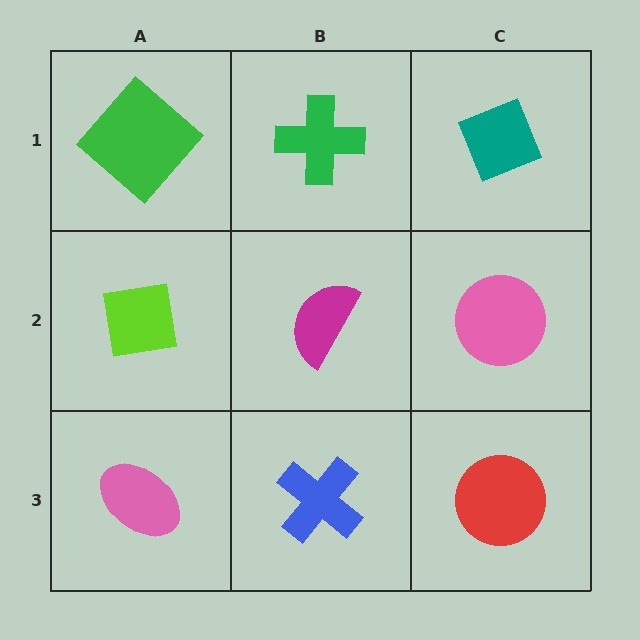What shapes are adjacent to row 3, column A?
A lime square (row 2, column A), a blue cross (row 3, column B).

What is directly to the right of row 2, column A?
A magenta semicircle.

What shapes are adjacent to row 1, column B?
A magenta semicircle (row 2, column B), a green diamond (row 1, column A), a teal diamond (row 1, column C).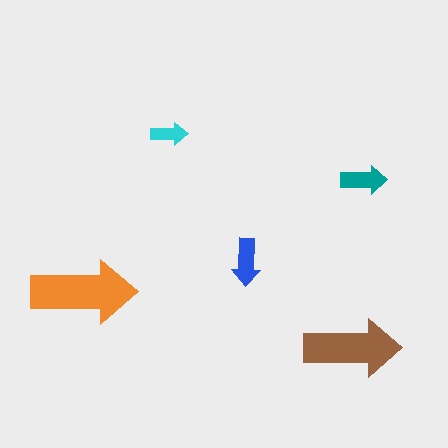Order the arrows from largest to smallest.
the orange one, the brown one, the blue one, the teal one, the cyan one.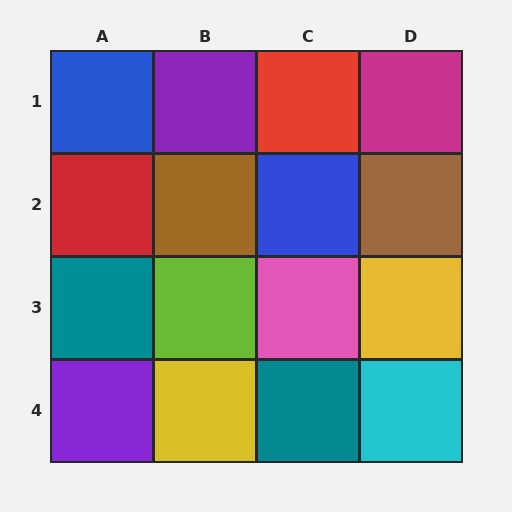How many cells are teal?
2 cells are teal.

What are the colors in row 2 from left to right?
Red, brown, blue, brown.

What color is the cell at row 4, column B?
Yellow.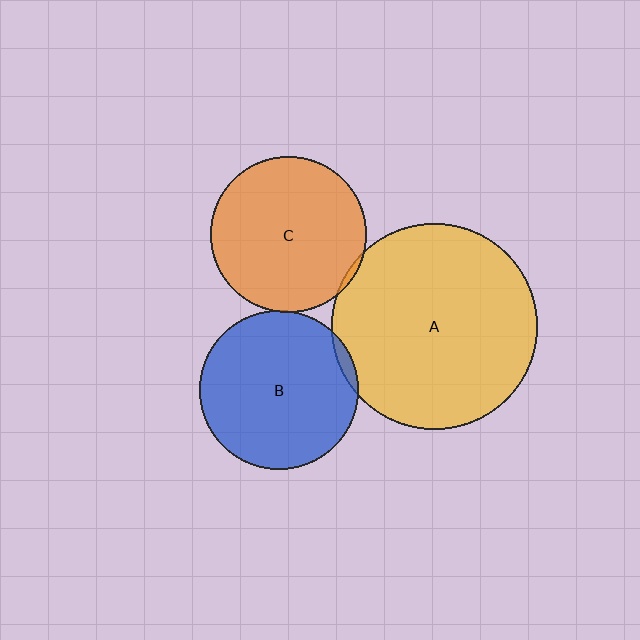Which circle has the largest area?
Circle A (yellow).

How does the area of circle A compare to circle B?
Approximately 1.7 times.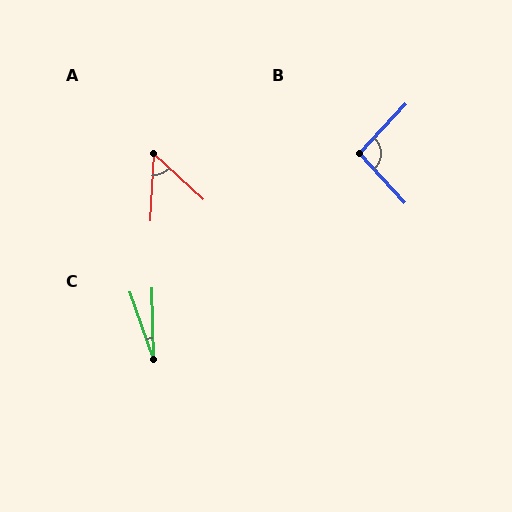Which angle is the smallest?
C, at approximately 18 degrees.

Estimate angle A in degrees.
Approximately 51 degrees.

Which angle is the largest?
B, at approximately 94 degrees.